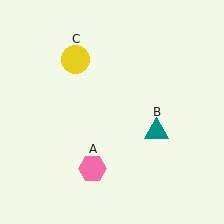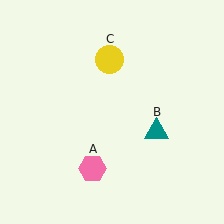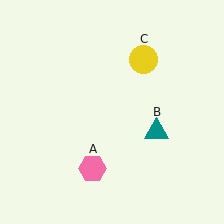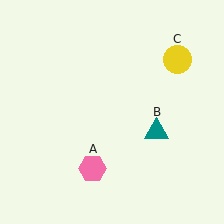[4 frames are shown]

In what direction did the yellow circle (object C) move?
The yellow circle (object C) moved right.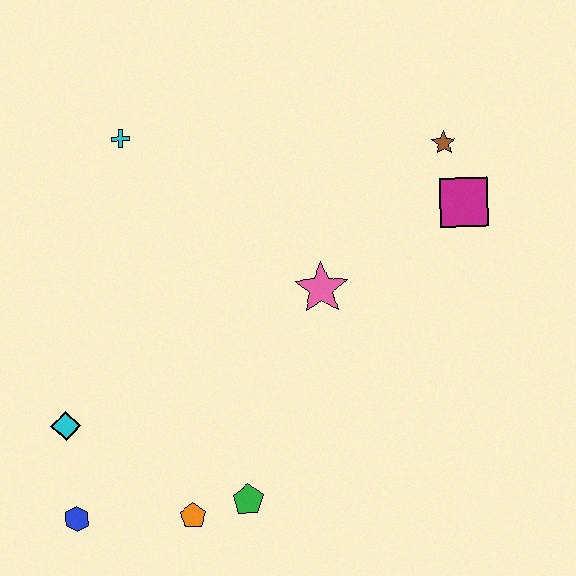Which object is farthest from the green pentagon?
The brown star is farthest from the green pentagon.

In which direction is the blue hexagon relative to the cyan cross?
The blue hexagon is below the cyan cross.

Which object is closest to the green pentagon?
The orange pentagon is closest to the green pentagon.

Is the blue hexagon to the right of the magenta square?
No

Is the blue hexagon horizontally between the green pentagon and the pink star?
No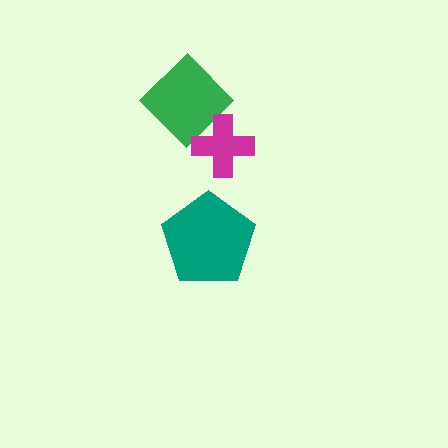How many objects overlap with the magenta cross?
1 object overlaps with the magenta cross.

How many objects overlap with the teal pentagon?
0 objects overlap with the teal pentagon.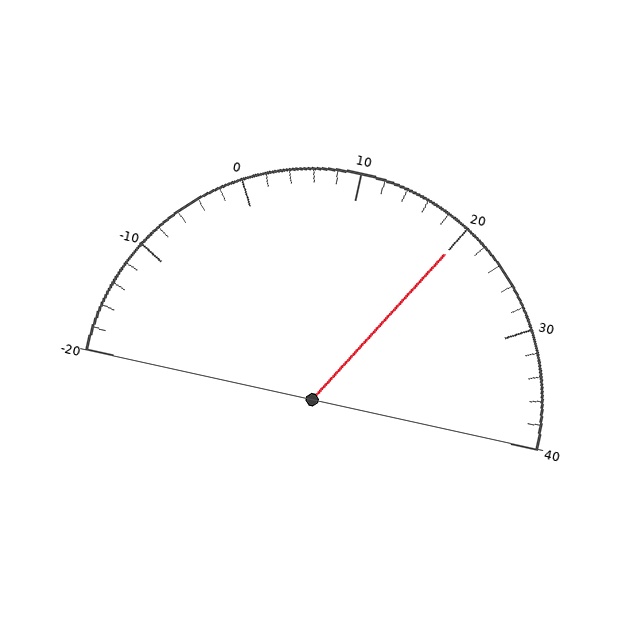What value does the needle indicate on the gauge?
The needle indicates approximately 20.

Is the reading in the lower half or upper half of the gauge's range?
The reading is in the upper half of the range (-20 to 40).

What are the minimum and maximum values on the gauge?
The gauge ranges from -20 to 40.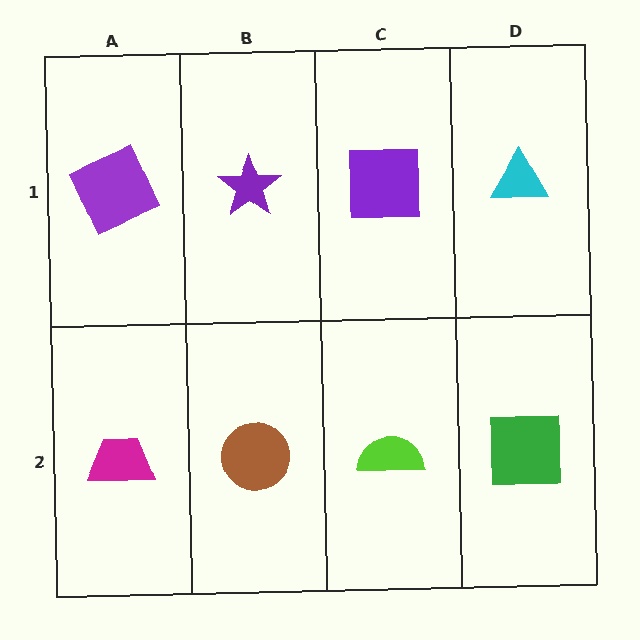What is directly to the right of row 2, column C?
A green square.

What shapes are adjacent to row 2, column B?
A purple star (row 1, column B), a magenta trapezoid (row 2, column A), a lime semicircle (row 2, column C).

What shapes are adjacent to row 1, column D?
A green square (row 2, column D), a purple square (row 1, column C).